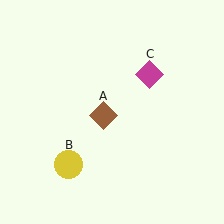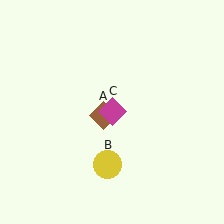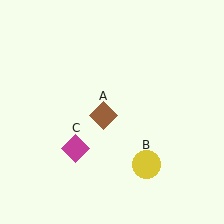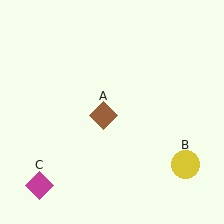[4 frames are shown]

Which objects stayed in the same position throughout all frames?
Brown diamond (object A) remained stationary.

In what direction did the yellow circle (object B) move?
The yellow circle (object B) moved right.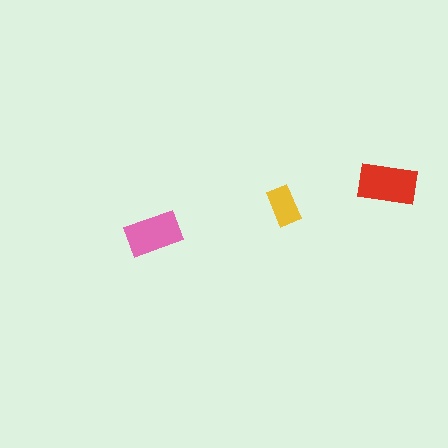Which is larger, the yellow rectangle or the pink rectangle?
The pink one.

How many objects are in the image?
There are 3 objects in the image.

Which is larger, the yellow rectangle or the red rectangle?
The red one.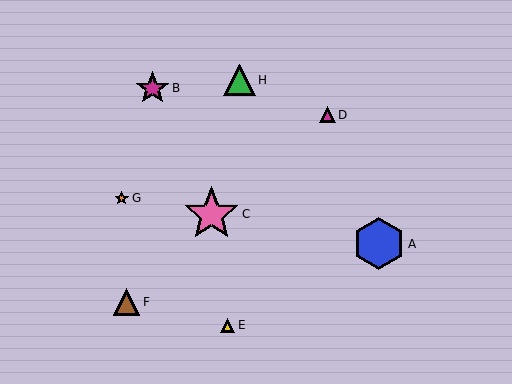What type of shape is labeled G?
Shape G is an orange star.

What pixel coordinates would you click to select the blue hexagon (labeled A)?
Click at (379, 244) to select the blue hexagon A.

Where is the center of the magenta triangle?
The center of the magenta triangle is at (327, 115).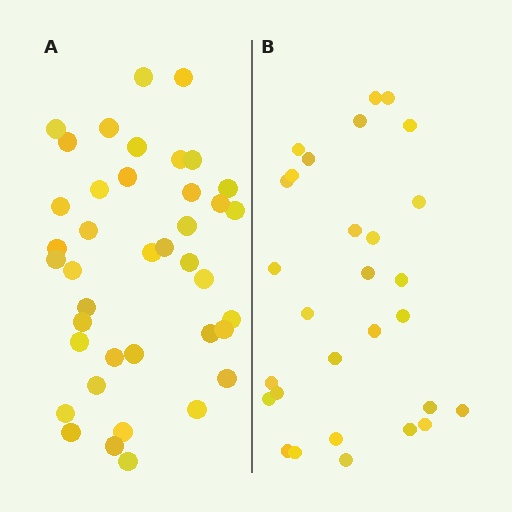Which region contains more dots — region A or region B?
Region A (the left region) has more dots.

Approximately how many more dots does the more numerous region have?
Region A has roughly 12 or so more dots than region B.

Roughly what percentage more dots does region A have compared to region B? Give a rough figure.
About 40% more.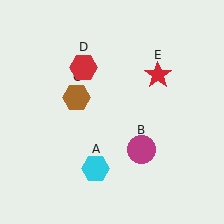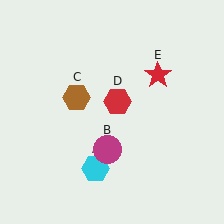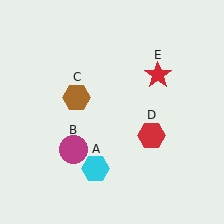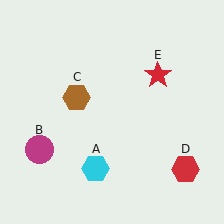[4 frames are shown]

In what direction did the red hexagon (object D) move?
The red hexagon (object D) moved down and to the right.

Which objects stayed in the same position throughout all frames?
Cyan hexagon (object A) and brown hexagon (object C) and red star (object E) remained stationary.